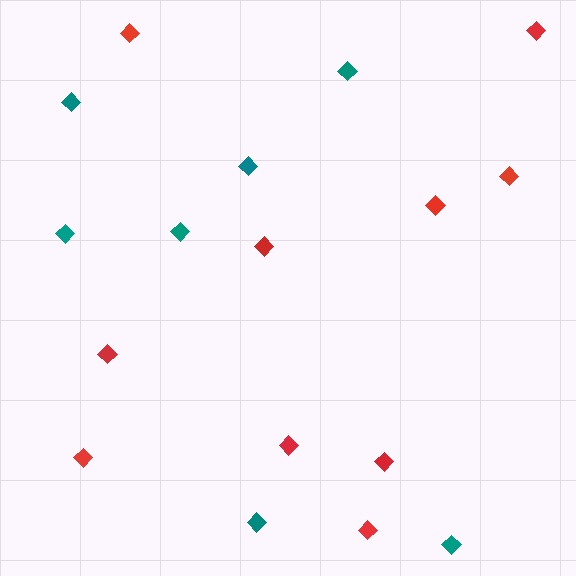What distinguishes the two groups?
There are 2 groups: one group of red diamonds (10) and one group of teal diamonds (7).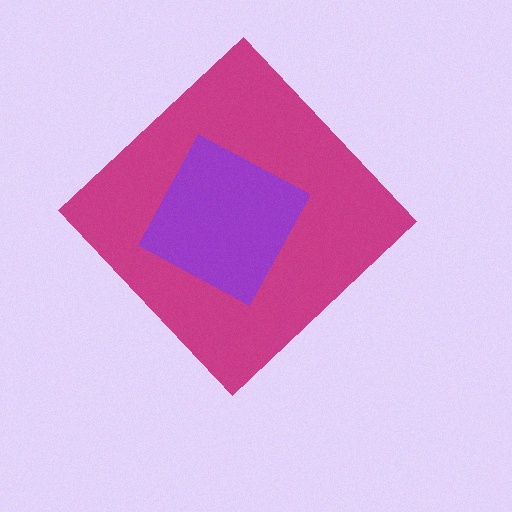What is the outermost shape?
The magenta diamond.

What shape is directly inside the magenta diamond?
The purple square.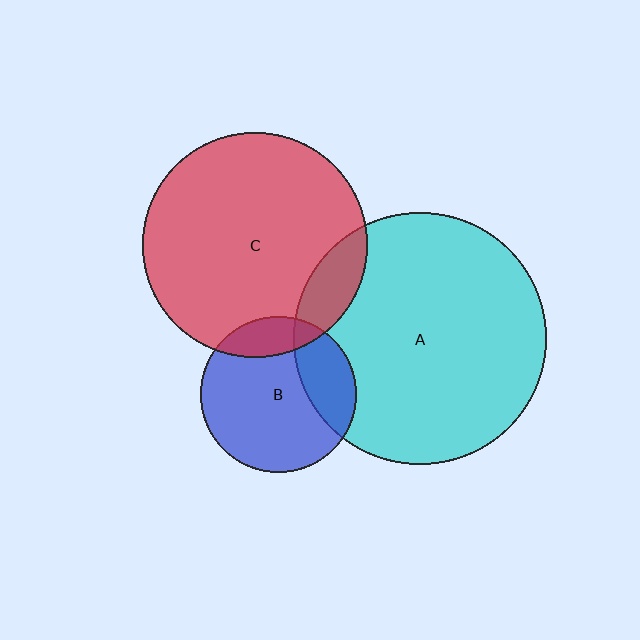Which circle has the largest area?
Circle A (cyan).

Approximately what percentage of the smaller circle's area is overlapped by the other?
Approximately 25%.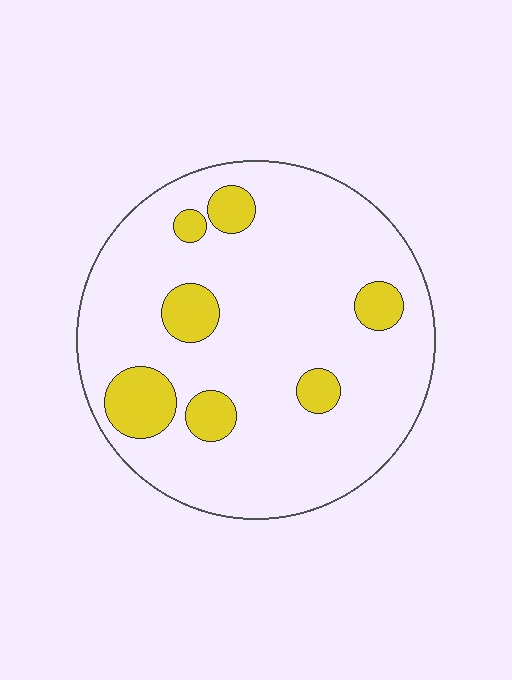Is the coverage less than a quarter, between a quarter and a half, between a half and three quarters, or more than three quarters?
Less than a quarter.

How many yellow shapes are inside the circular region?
7.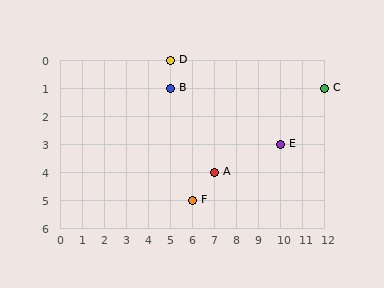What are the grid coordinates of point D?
Point D is at grid coordinates (5, 0).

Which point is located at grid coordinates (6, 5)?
Point F is at (6, 5).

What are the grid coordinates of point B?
Point B is at grid coordinates (5, 1).